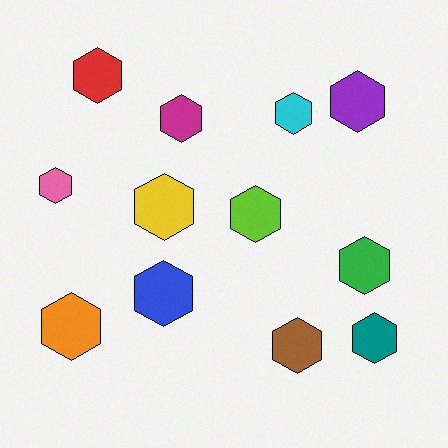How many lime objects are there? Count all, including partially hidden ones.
There is 1 lime object.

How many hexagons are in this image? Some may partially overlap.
There are 12 hexagons.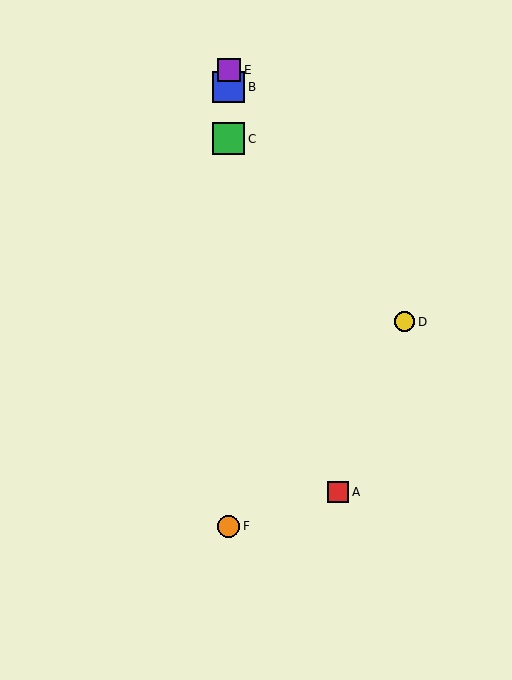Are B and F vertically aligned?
Yes, both are at x≈229.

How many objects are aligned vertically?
4 objects (B, C, E, F) are aligned vertically.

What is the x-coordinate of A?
Object A is at x≈338.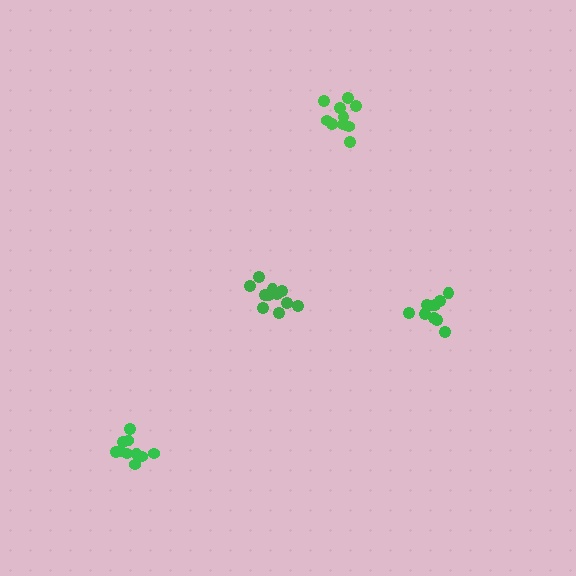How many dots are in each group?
Group 1: 10 dots, Group 2: 11 dots, Group 3: 11 dots, Group 4: 10 dots (42 total).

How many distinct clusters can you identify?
There are 4 distinct clusters.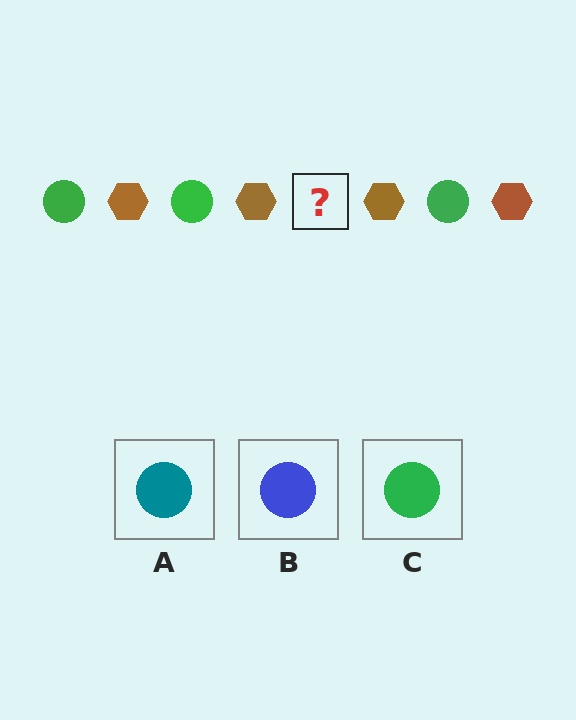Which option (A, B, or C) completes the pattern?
C.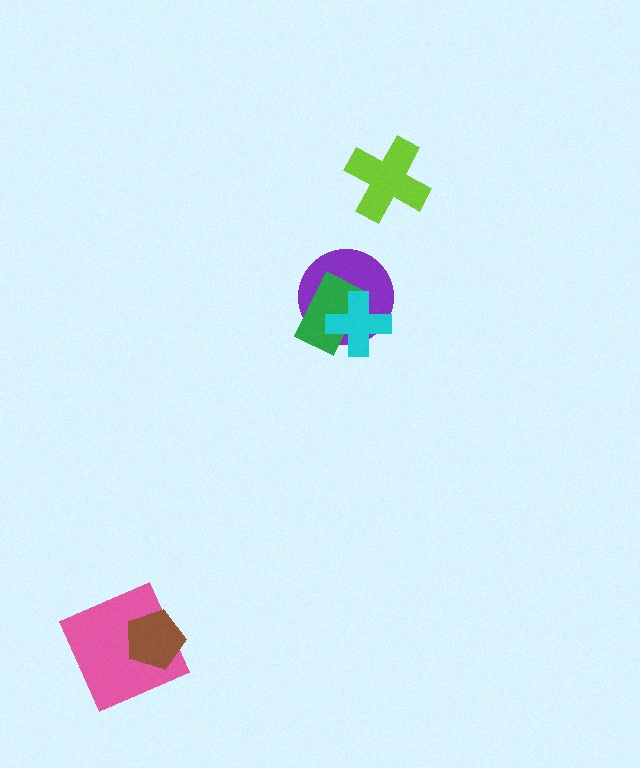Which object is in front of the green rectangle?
The cyan cross is in front of the green rectangle.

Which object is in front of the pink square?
The brown pentagon is in front of the pink square.